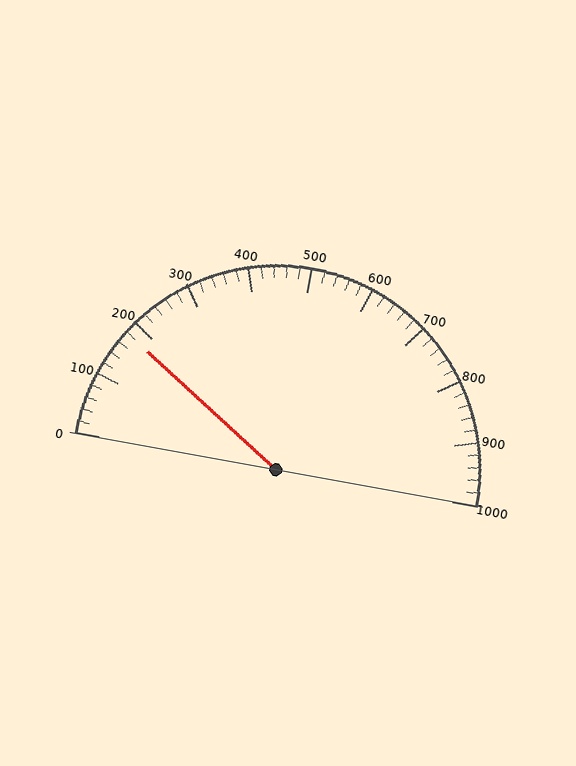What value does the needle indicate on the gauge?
The needle indicates approximately 180.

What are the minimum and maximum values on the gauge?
The gauge ranges from 0 to 1000.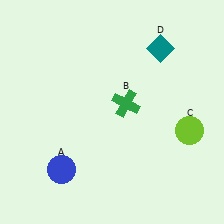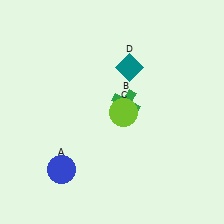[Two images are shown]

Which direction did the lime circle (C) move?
The lime circle (C) moved left.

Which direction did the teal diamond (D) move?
The teal diamond (D) moved left.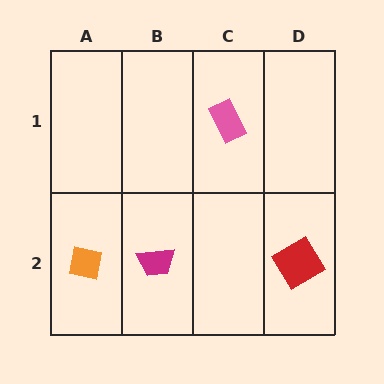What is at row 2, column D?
A red diamond.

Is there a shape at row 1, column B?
No, that cell is empty.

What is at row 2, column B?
A magenta trapezoid.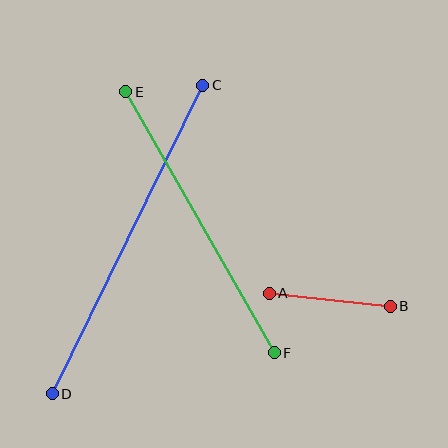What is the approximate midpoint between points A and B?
The midpoint is at approximately (330, 300) pixels.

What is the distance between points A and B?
The distance is approximately 122 pixels.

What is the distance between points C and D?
The distance is approximately 343 pixels.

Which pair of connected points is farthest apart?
Points C and D are farthest apart.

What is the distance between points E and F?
The distance is approximately 300 pixels.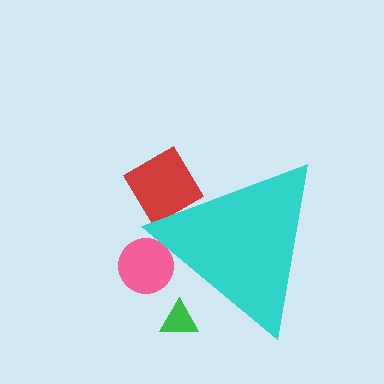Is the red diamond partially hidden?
Yes, the red diamond is partially hidden behind the cyan triangle.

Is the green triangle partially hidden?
Yes, the green triangle is partially hidden behind the cyan triangle.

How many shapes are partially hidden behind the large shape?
3 shapes are partially hidden.